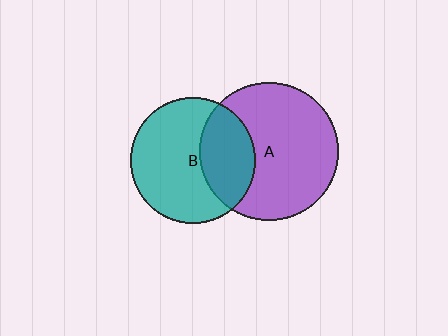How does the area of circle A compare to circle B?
Approximately 1.2 times.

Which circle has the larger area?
Circle A (purple).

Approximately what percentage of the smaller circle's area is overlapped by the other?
Approximately 35%.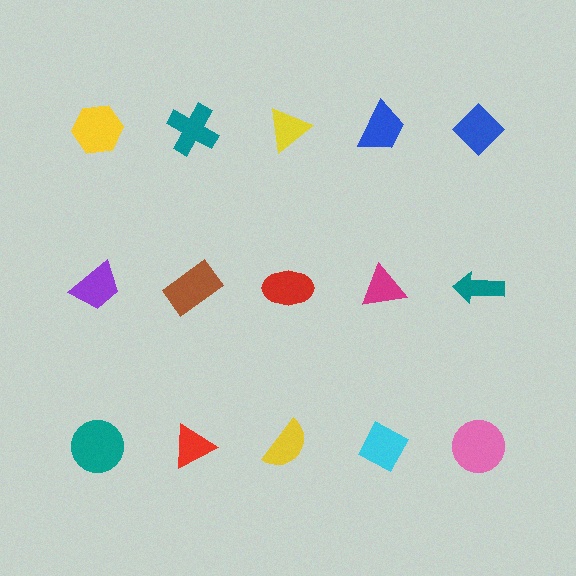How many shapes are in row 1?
5 shapes.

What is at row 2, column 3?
A red ellipse.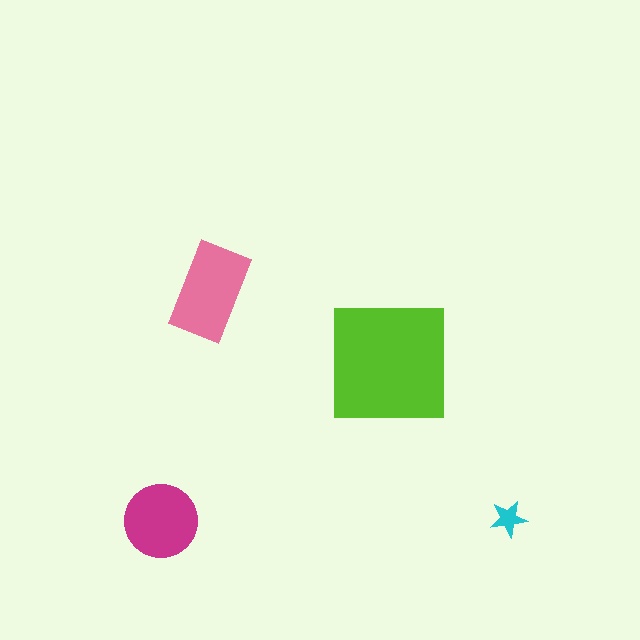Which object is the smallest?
The cyan star.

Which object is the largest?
The lime square.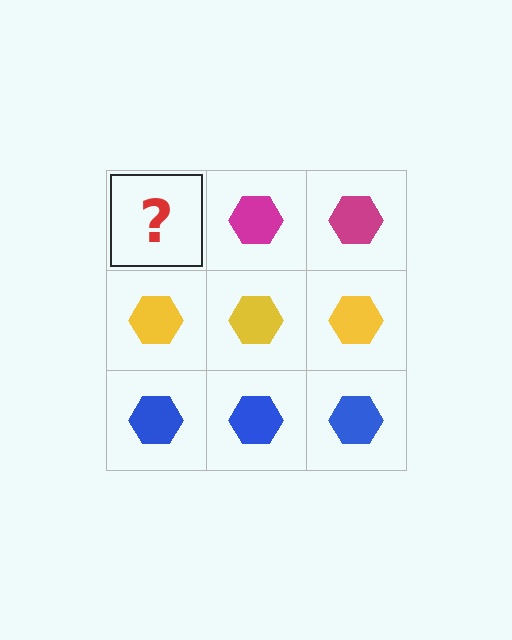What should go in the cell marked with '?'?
The missing cell should contain a magenta hexagon.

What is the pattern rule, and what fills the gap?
The rule is that each row has a consistent color. The gap should be filled with a magenta hexagon.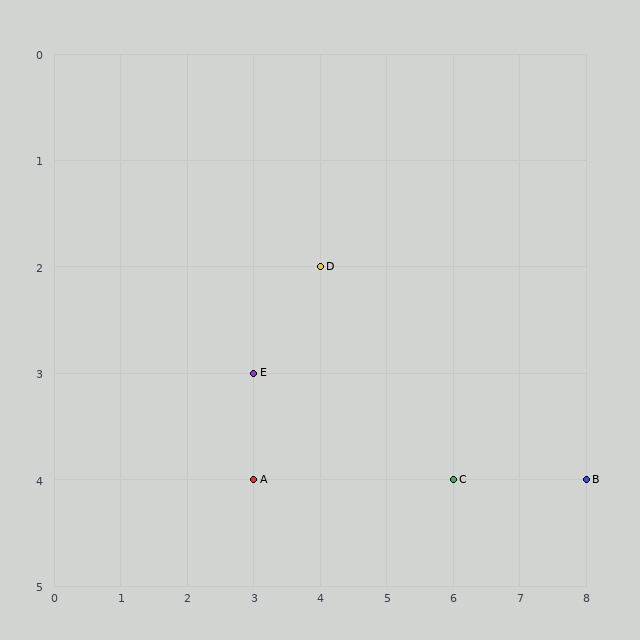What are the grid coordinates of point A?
Point A is at grid coordinates (3, 4).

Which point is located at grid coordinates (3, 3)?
Point E is at (3, 3).